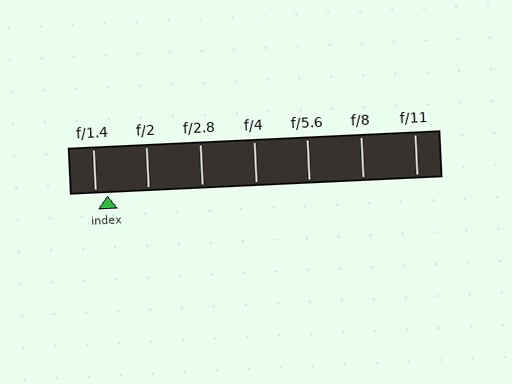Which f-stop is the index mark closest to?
The index mark is closest to f/1.4.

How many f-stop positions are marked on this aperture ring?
There are 7 f-stop positions marked.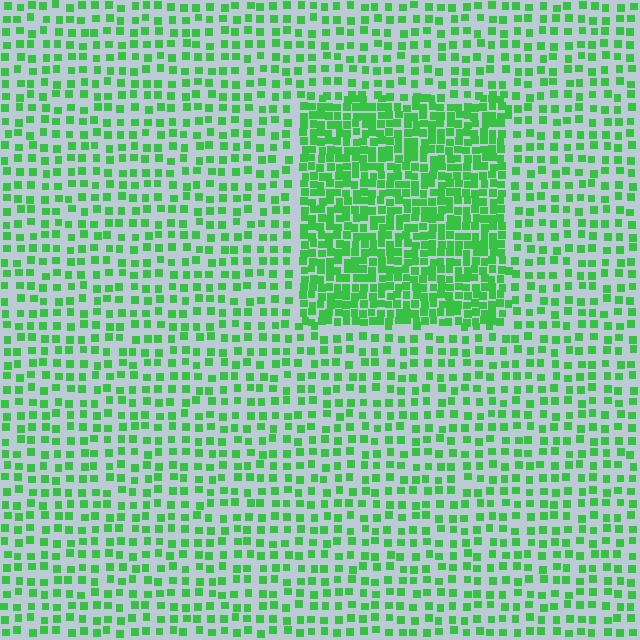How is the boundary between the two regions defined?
The boundary is defined by a change in element density (approximately 2.2x ratio). All elements are the same color, size, and shape.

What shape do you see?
I see a rectangle.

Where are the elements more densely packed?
The elements are more densely packed inside the rectangle boundary.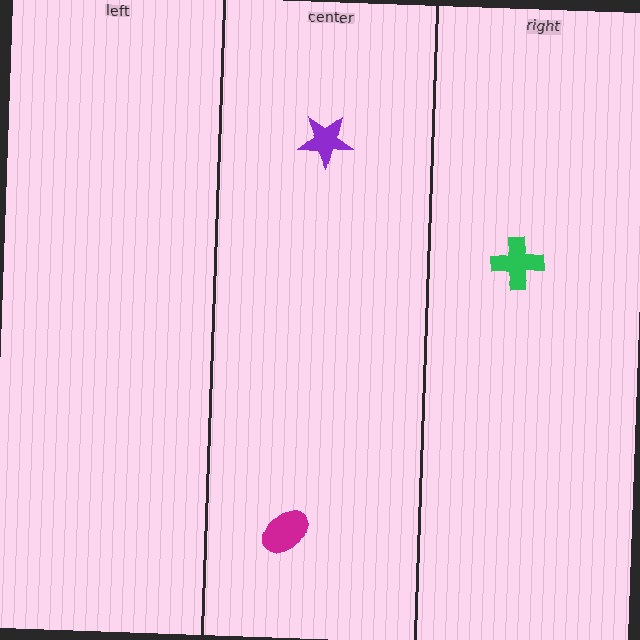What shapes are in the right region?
The green cross.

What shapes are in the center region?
The magenta ellipse, the purple star.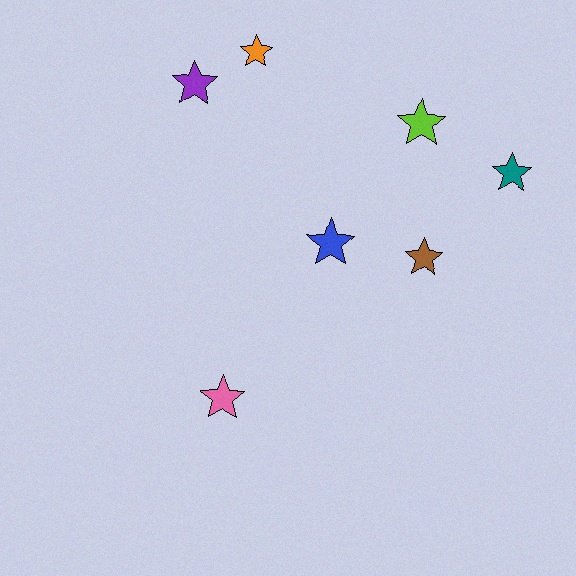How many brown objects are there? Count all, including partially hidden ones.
There is 1 brown object.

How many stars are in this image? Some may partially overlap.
There are 7 stars.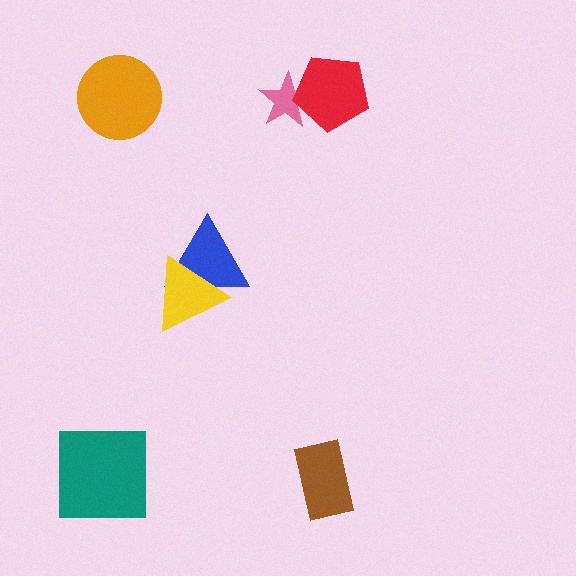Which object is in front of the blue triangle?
The yellow triangle is in front of the blue triangle.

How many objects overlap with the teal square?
0 objects overlap with the teal square.